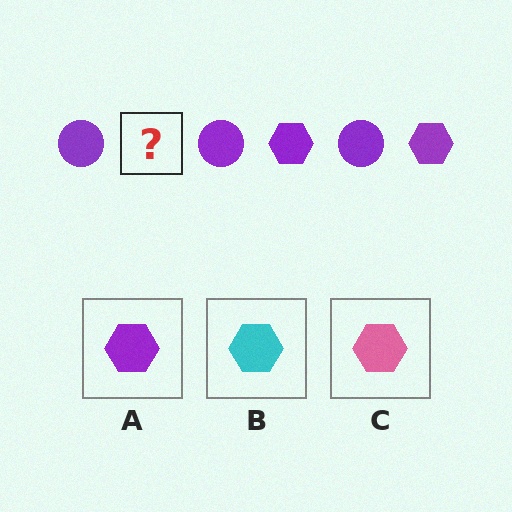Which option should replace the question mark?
Option A.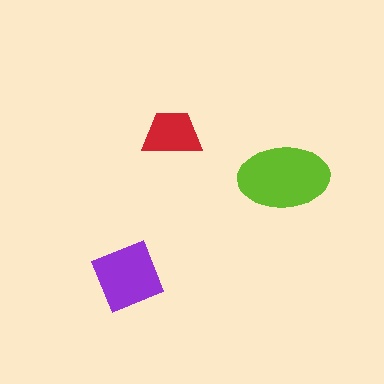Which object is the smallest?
The red trapezoid.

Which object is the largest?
The lime ellipse.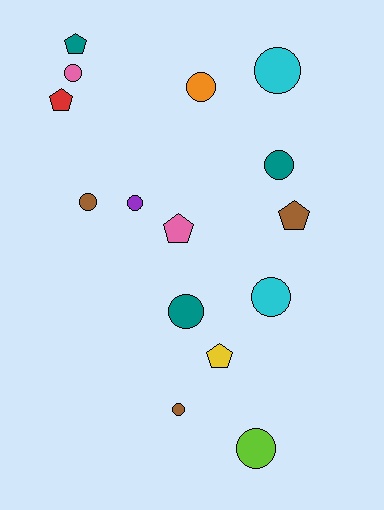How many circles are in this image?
There are 10 circles.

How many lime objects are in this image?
There is 1 lime object.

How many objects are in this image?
There are 15 objects.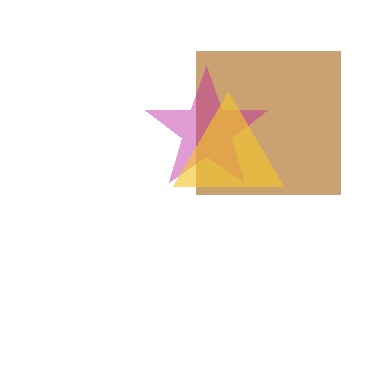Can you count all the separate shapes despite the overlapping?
Yes, there are 3 separate shapes.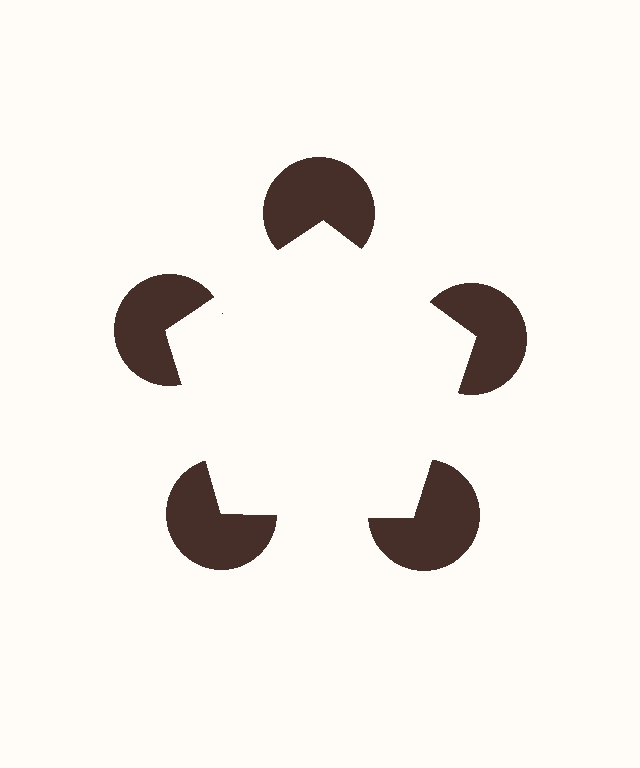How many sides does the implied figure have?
5 sides.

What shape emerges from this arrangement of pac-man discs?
An illusory pentagon — its edges are inferred from the aligned wedge cuts in the pac-man discs, not physically drawn.